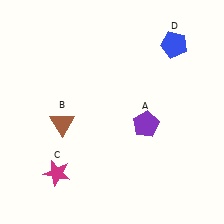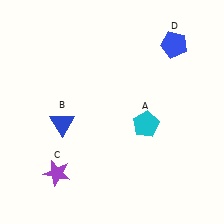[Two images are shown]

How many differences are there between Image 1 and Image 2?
There are 3 differences between the two images.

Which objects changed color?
A changed from purple to cyan. B changed from brown to blue. C changed from magenta to purple.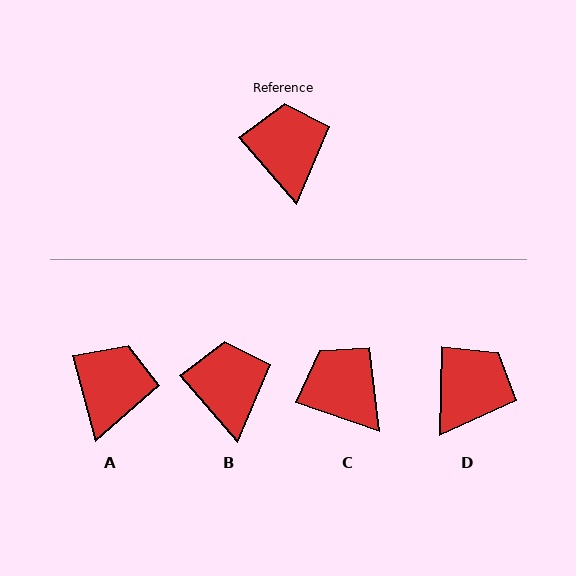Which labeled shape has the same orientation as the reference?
B.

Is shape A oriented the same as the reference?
No, it is off by about 26 degrees.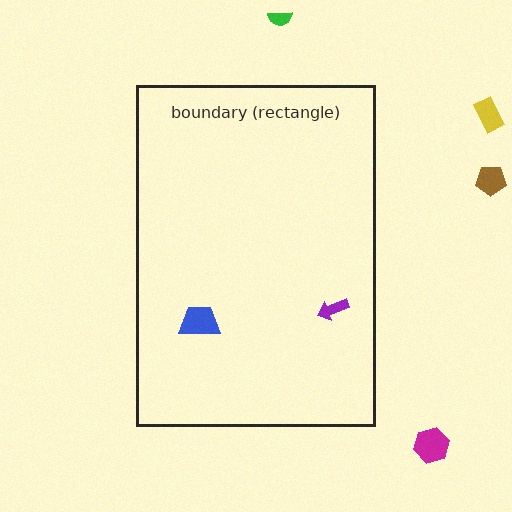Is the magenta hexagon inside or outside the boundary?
Outside.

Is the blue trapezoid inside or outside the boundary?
Inside.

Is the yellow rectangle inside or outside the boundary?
Outside.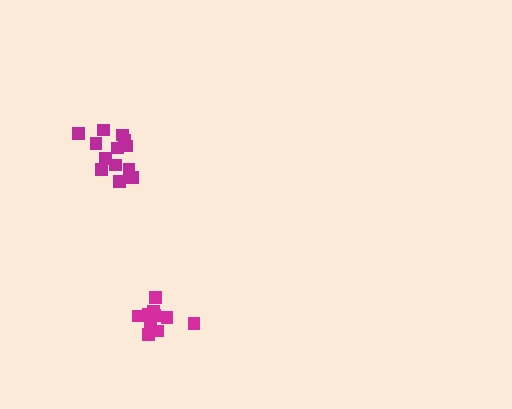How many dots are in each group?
Group 1: 11 dots, Group 2: 13 dots (24 total).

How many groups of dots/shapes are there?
There are 2 groups.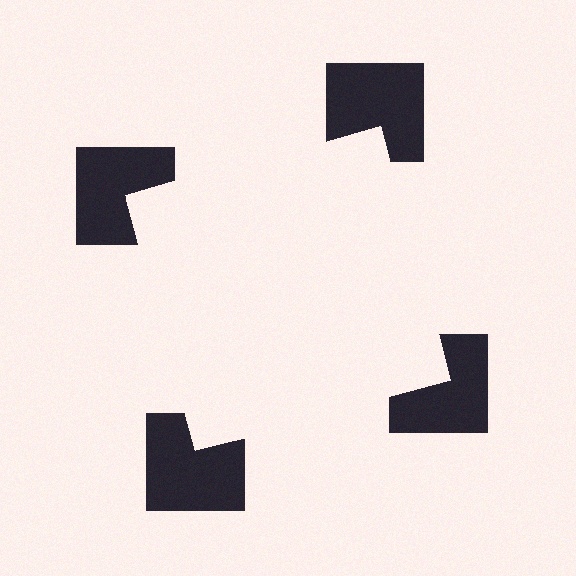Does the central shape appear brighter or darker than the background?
It typically appears slightly brighter than the background, even though no actual brightness change is drawn.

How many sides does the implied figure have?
4 sides.